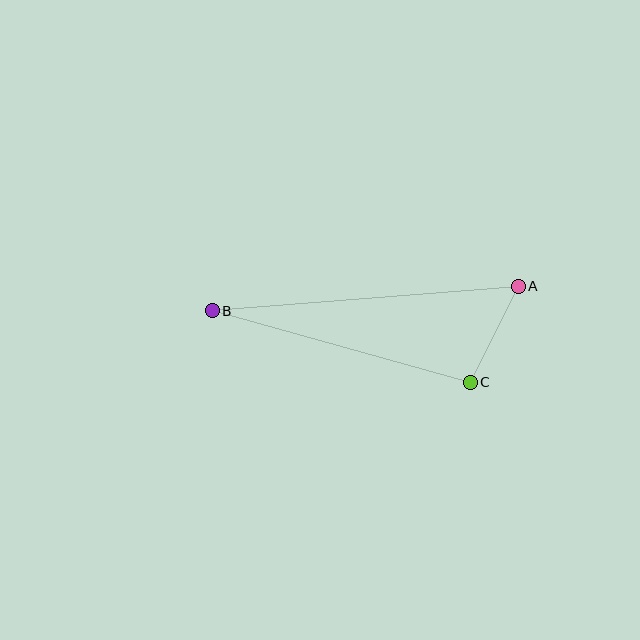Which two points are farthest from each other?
Points A and B are farthest from each other.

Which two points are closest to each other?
Points A and C are closest to each other.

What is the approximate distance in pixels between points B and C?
The distance between B and C is approximately 268 pixels.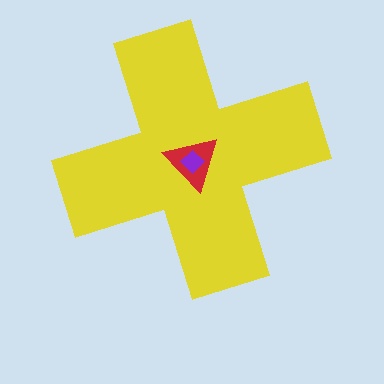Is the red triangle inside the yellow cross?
Yes.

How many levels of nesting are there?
3.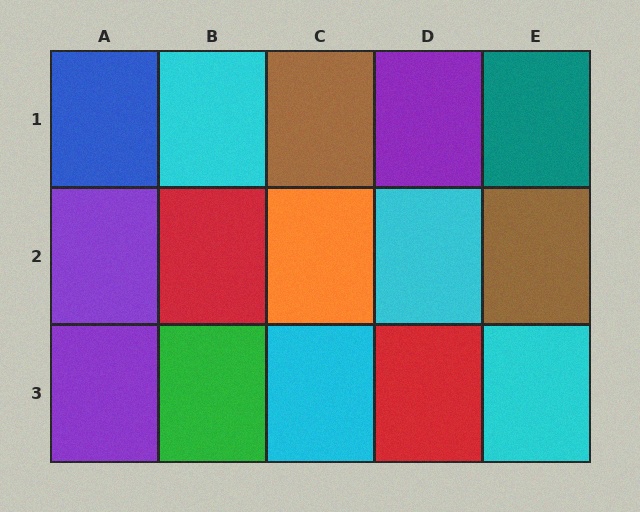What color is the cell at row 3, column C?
Cyan.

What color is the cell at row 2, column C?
Orange.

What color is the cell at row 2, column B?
Red.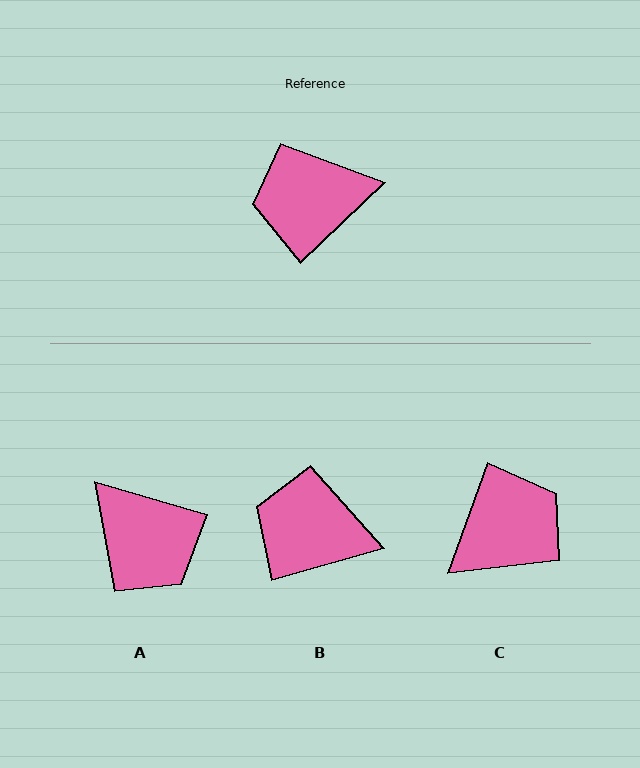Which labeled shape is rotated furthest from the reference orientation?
C, about 153 degrees away.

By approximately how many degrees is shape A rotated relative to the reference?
Approximately 121 degrees counter-clockwise.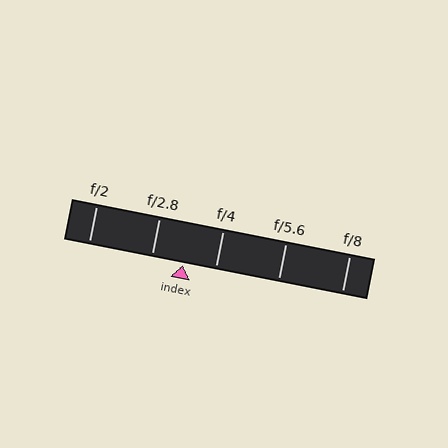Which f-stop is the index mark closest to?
The index mark is closest to f/4.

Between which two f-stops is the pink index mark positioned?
The index mark is between f/2.8 and f/4.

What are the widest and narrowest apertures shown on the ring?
The widest aperture shown is f/2 and the narrowest is f/8.